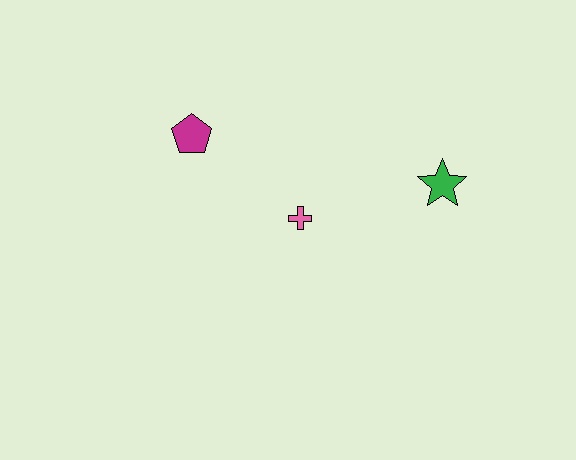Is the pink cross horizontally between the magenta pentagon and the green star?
Yes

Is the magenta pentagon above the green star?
Yes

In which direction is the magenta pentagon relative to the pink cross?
The magenta pentagon is to the left of the pink cross.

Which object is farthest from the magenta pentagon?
The green star is farthest from the magenta pentagon.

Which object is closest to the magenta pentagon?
The pink cross is closest to the magenta pentagon.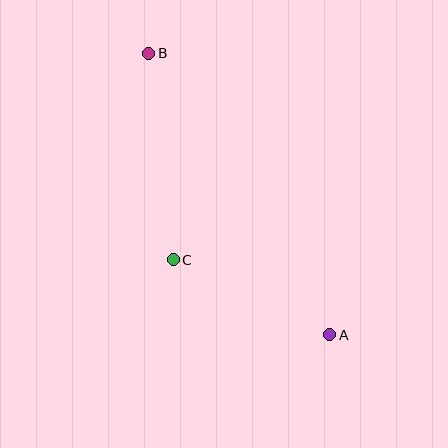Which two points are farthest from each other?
Points A and B are farthest from each other.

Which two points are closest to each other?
Points A and C are closest to each other.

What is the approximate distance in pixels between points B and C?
The distance between B and C is approximately 208 pixels.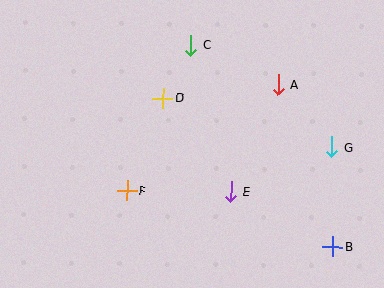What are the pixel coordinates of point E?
Point E is at (231, 192).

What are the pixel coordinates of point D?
Point D is at (163, 98).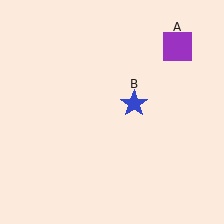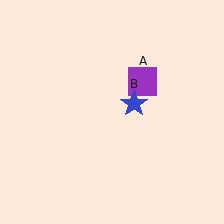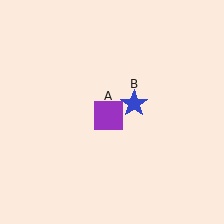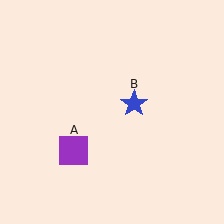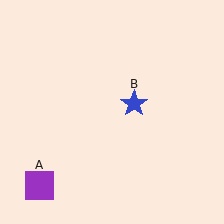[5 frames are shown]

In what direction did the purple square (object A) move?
The purple square (object A) moved down and to the left.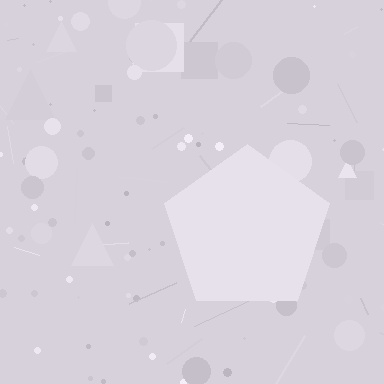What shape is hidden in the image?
A pentagon is hidden in the image.